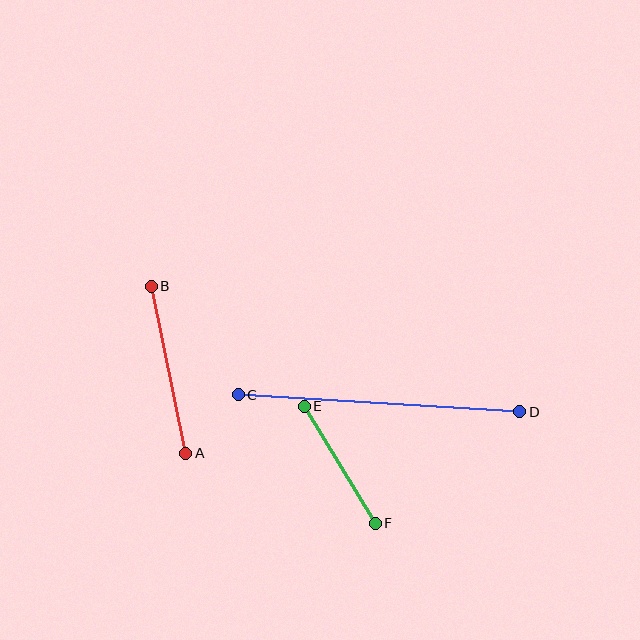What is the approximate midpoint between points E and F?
The midpoint is at approximately (340, 465) pixels.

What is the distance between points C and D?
The distance is approximately 282 pixels.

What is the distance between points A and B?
The distance is approximately 170 pixels.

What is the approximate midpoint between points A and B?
The midpoint is at approximately (168, 370) pixels.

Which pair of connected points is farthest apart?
Points C and D are farthest apart.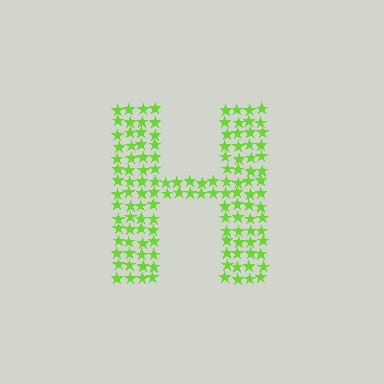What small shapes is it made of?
It is made of small stars.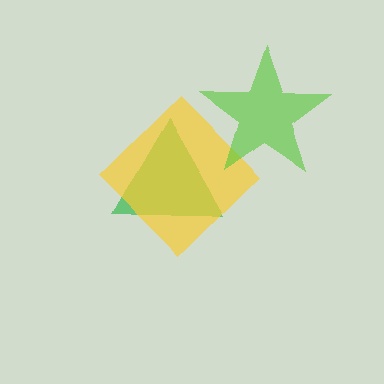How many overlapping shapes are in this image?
There are 3 overlapping shapes in the image.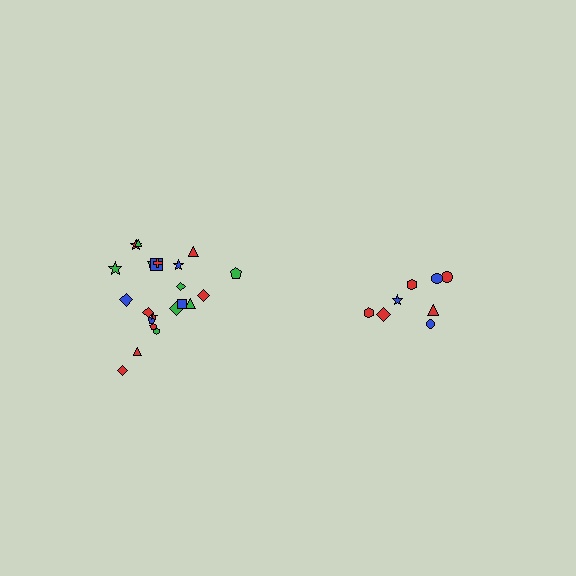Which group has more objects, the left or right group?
The left group.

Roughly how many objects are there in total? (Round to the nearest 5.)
Roughly 30 objects in total.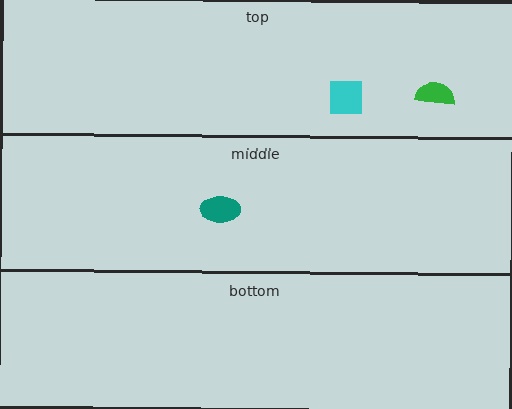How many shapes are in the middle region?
1.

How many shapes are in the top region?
2.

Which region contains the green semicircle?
The top region.